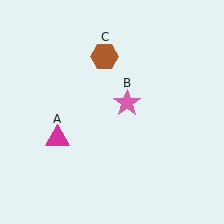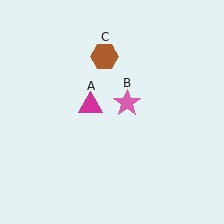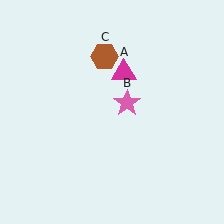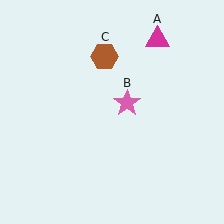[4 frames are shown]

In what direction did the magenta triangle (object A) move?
The magenta triangle (object A) moved up and to the right.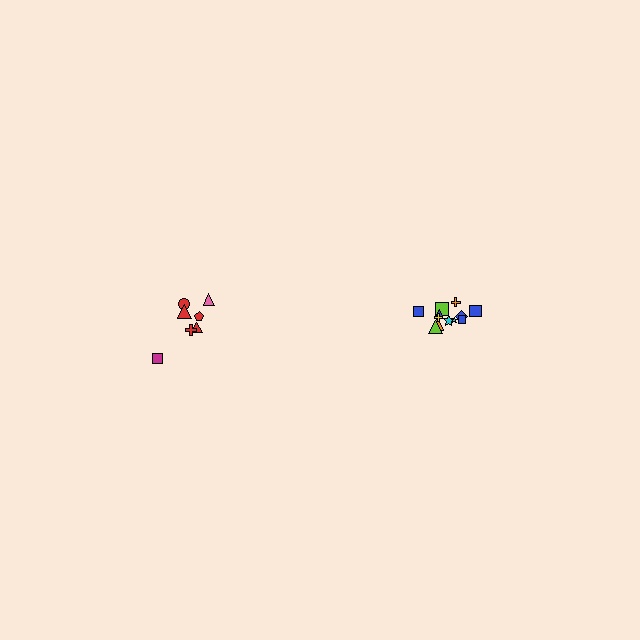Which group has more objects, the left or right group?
The right group.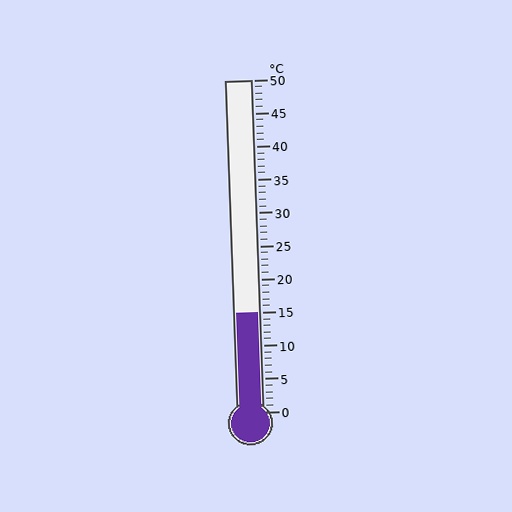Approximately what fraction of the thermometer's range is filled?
The thermometer is filled to approximately 30% of its range.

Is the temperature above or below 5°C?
The temperature is above 5°C.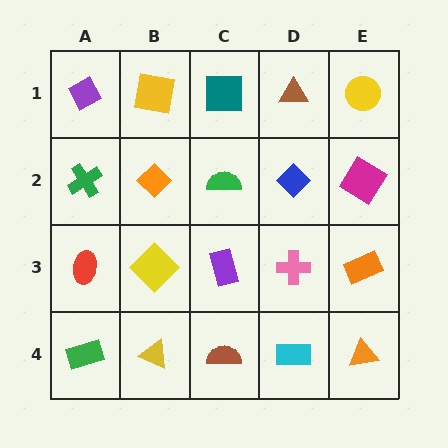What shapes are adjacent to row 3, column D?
A blue diamond (row 2, column D), a cyan rectangle (row 4, column D), a purple rectangle (row 3, column C), an orange rectangle (row 3, column E).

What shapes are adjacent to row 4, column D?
A pink cross (row 3, column D), a brown semicircle (row 4, column C), an orange triangle (row 4, column E).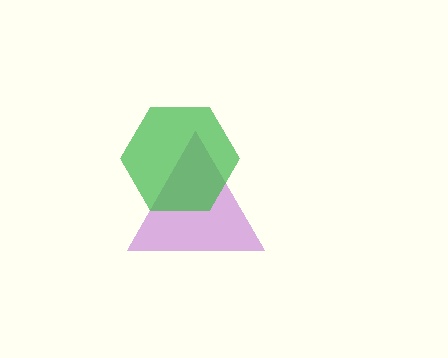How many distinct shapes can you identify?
There are 2 distinct shapes: a purple triangle, a green hexagon.